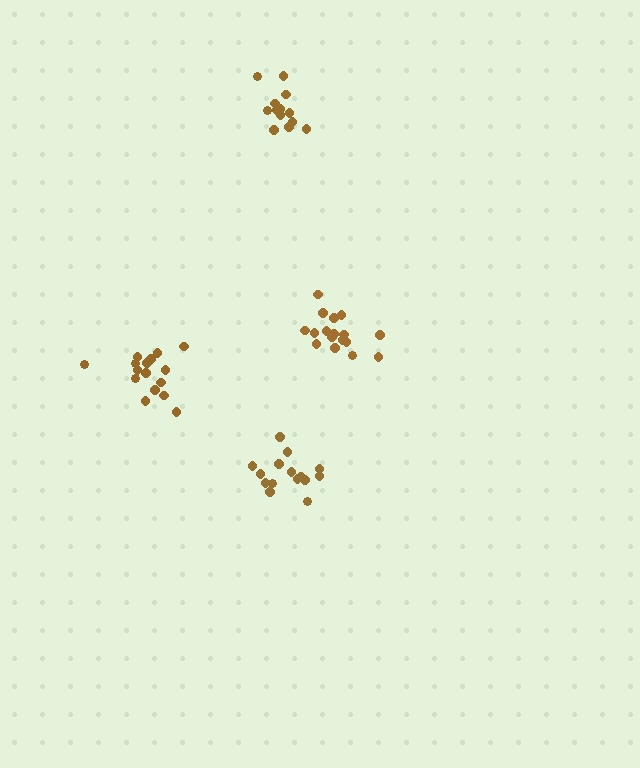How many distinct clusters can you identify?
There are 4 distinct clusters.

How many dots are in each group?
Group 1: 13 dots, Group 2: 16 dots, Group 3: 17 dots, Group 4: 15 dots (61 total).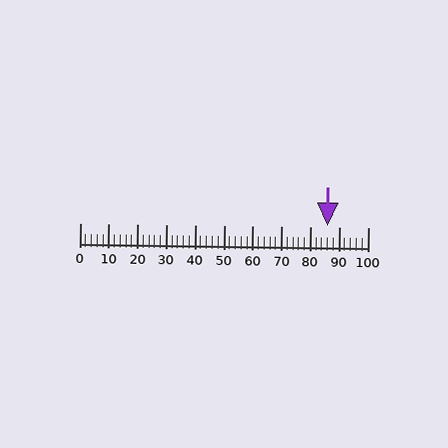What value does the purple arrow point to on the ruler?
The purple arrow points to approximately 86.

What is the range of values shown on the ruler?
The ruler shows values from 0 to 100.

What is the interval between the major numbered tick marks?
The major tick marks are spaced 10 units apart.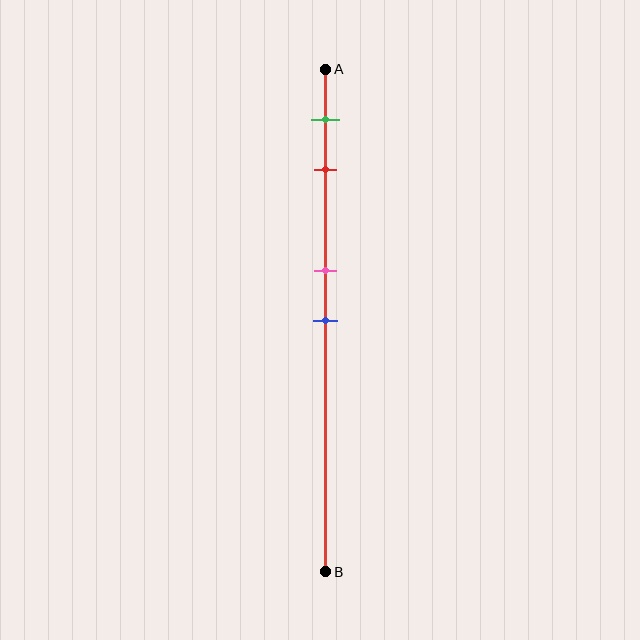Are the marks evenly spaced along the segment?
No, the marks are not evenly spaced.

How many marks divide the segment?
There are 4 marks dividing the segment.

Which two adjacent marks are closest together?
The pink and blue marks are the closest adjacent pair.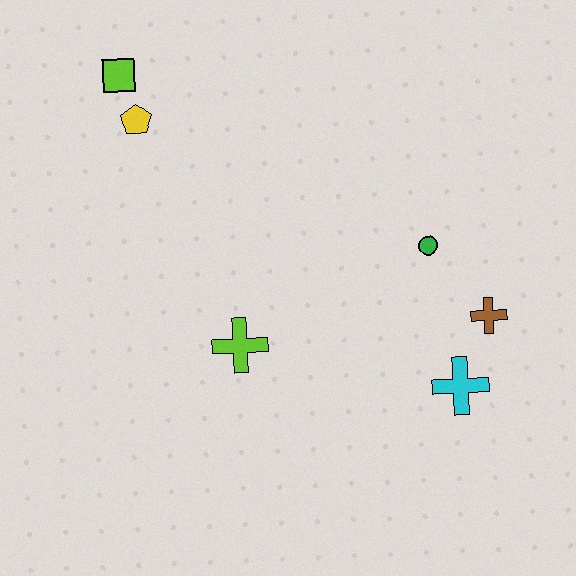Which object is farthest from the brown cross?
The lime square is farthest from the brown cross.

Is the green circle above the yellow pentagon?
No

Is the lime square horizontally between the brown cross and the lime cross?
No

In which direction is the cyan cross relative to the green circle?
The cyan cross is below the green circle.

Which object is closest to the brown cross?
The cyan cross is closest to the brown cross.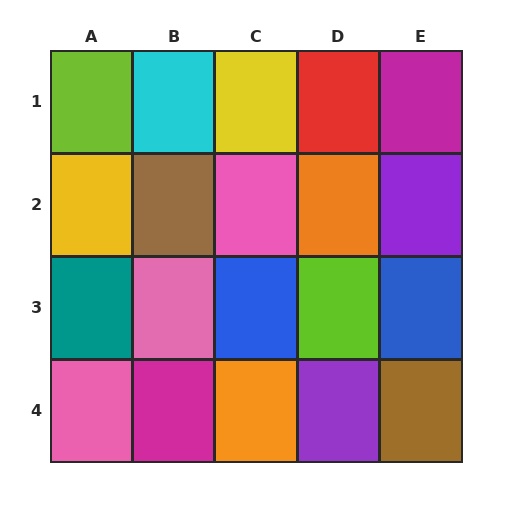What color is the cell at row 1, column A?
Lime.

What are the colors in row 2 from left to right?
Yellow, brown, pink, orange, purple.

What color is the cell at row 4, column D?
Purple.